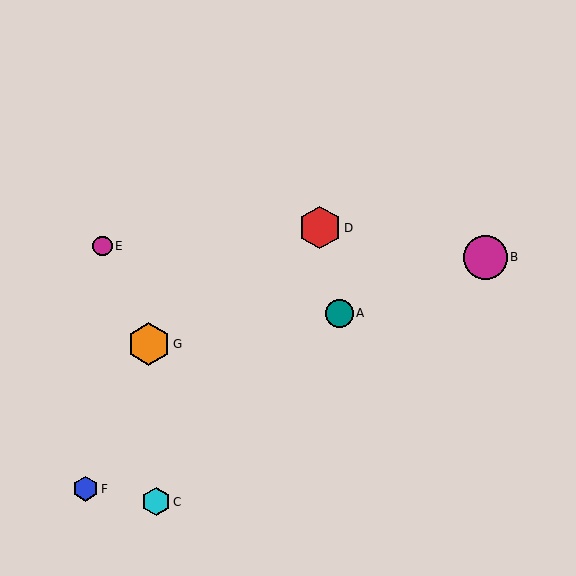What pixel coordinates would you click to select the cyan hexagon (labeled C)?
Click at (156, 502) to select the cyan hexagon C.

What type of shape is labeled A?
Shape A is a teal circle.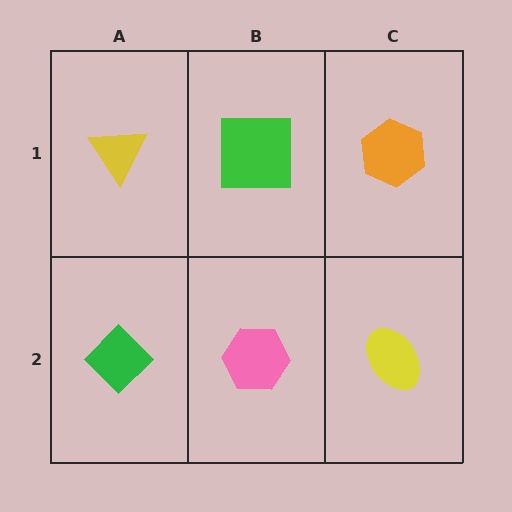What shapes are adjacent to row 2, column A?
A yellow triangle (row 1, column A), a pink hexagon (row 2, column B).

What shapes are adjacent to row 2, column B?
A green square (row 1, column B), a green diamond (row 2, column A), a yellow ellipse (row 2, column C).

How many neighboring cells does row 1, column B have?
3.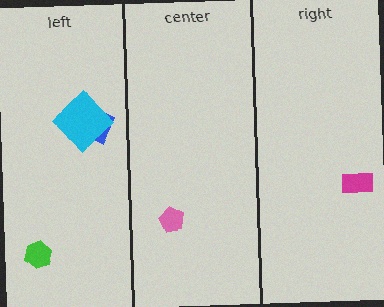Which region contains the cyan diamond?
The left region.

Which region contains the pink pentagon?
The center region.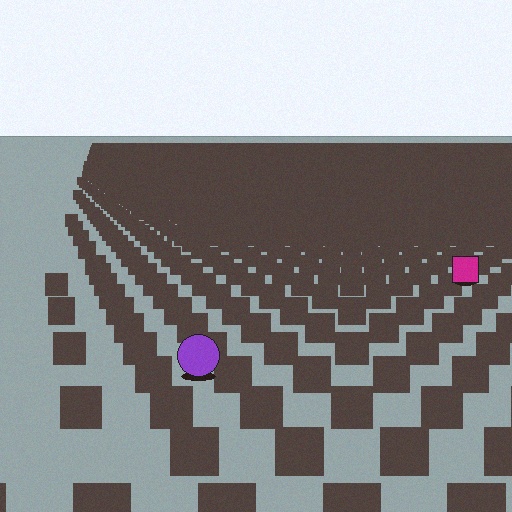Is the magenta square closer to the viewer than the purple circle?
No. The purple circle is closer — you can tell from the texture gradient: the ground texture is coarser near it.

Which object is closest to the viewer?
The purple circle is closest. The texture marks near it are larger and more spread out.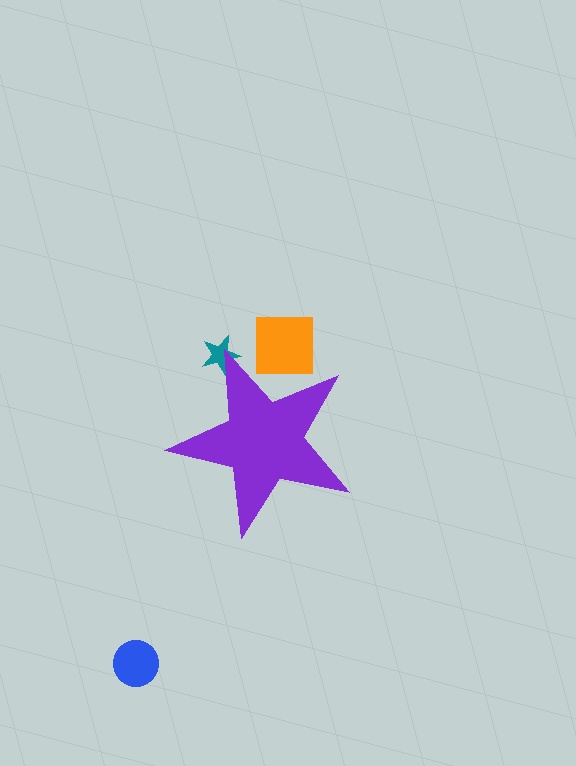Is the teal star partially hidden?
Yes, the teal star is partially hidden behind the purple star.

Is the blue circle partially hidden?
No, the blue circle is fully visible.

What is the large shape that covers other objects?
A purple star.